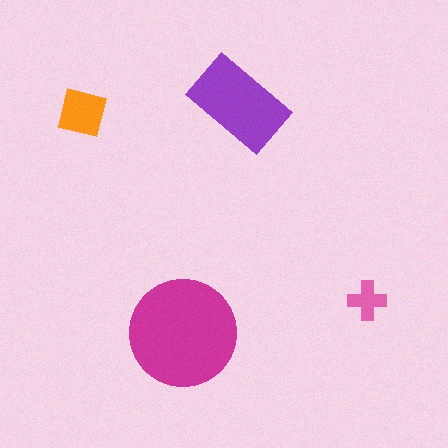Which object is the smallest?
The pink cross.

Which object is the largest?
The magenta circle.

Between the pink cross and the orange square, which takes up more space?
The orange square.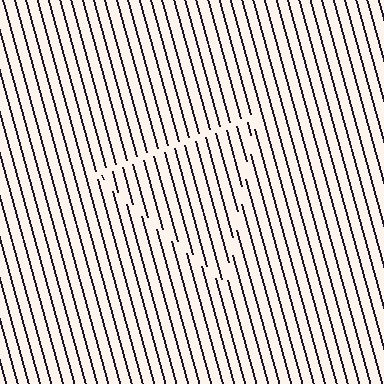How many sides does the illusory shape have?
3 sides — the line-ends trace a triangle.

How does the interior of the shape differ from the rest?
The interior of the shape contains the same grating, shifted by half a period — the contour is defined by the phase discontinuity where line-ends from the inner and outer gratings abut.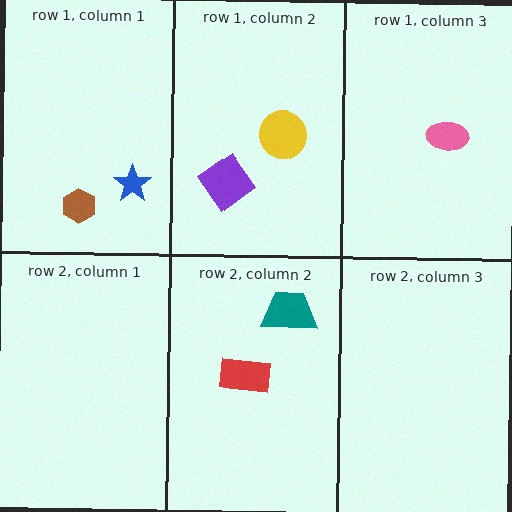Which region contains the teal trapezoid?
The row 2, column 2 region.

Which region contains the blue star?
The row 1, column 1 region.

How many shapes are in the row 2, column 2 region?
2.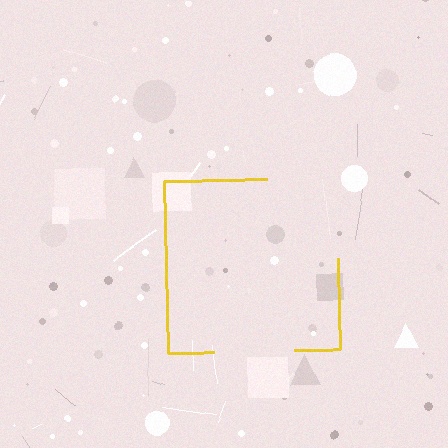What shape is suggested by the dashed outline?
The dashed outline suggests a square.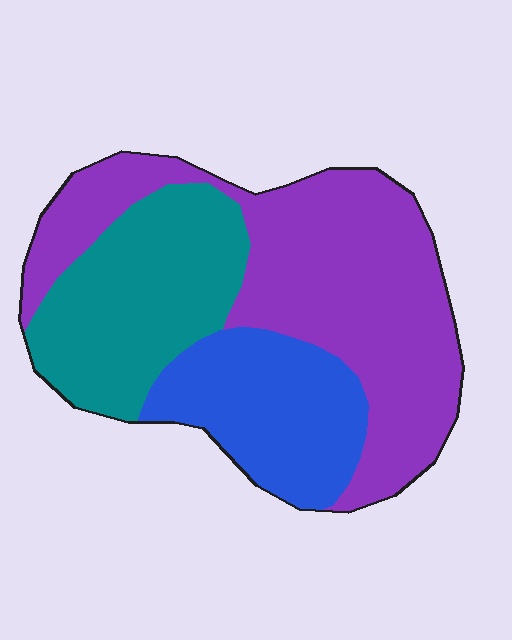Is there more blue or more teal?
Teal.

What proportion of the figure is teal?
Teal covers about 30% of the figure.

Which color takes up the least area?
Blue, at roughly 25%.